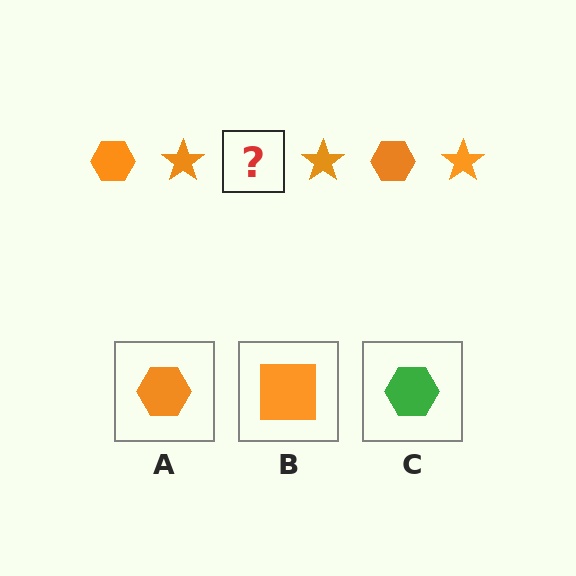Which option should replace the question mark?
Option A.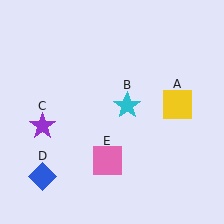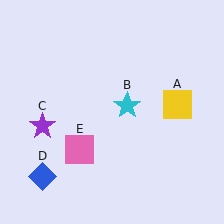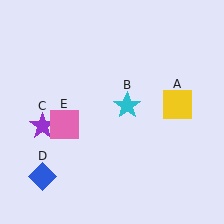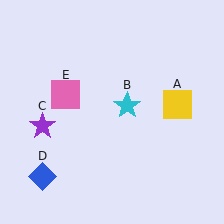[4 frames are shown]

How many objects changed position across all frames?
1 object changed position: pink square (object E).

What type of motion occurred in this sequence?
The pink square (object E) rotated clockwise around the center of the scene.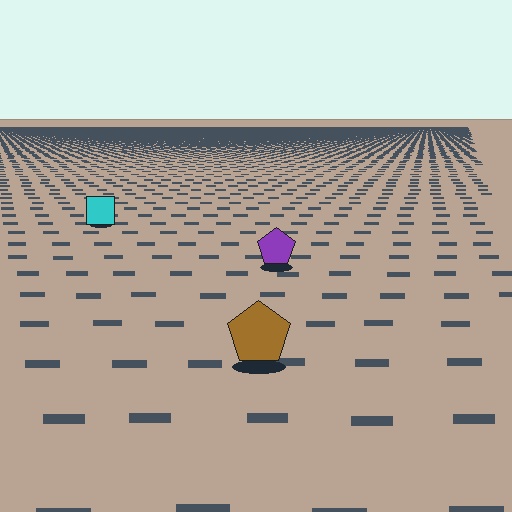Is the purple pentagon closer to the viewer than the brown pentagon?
No. The brown pentagon is closer — you can tell from the texture gradient: the ground texture is coarser near it.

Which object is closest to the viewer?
The brown pentagon is closest. The texture marks near it are larger and more spread out.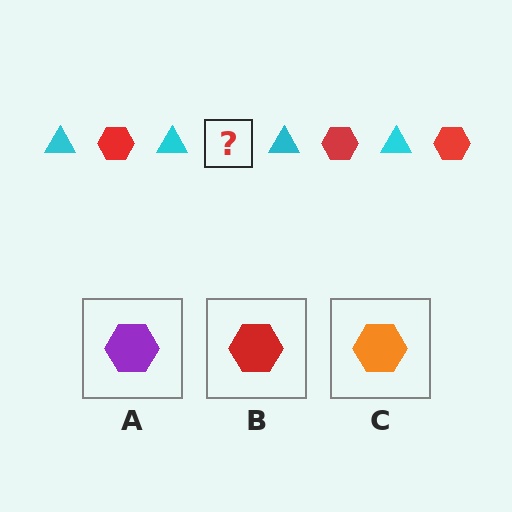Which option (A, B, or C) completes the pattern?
B.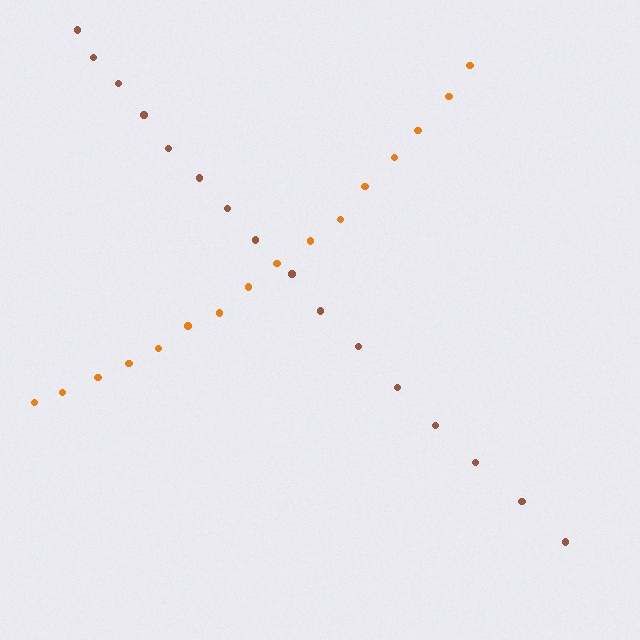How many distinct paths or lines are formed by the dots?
There are 2 distinct paths.